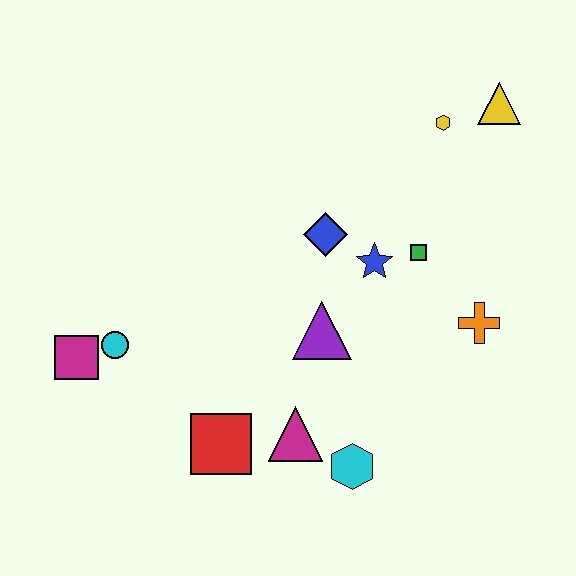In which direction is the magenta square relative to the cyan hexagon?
The magenta square is to the left of the cyan hexagon.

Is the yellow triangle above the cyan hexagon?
Yes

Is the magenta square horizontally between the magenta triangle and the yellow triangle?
No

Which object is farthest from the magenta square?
The yellow triangle is farthest from the magenta square.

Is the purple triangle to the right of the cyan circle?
Yes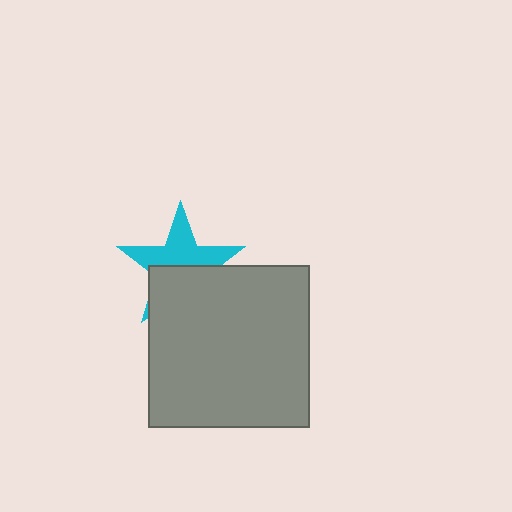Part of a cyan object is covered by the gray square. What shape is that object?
It is a star.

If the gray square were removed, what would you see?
You would see the complete cyan star.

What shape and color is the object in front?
The object in front is a gray square.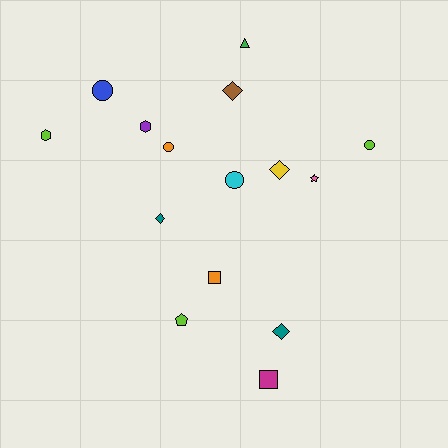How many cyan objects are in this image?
There is 1 cyan object.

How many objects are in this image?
There are 15 objects.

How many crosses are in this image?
There are no crosses.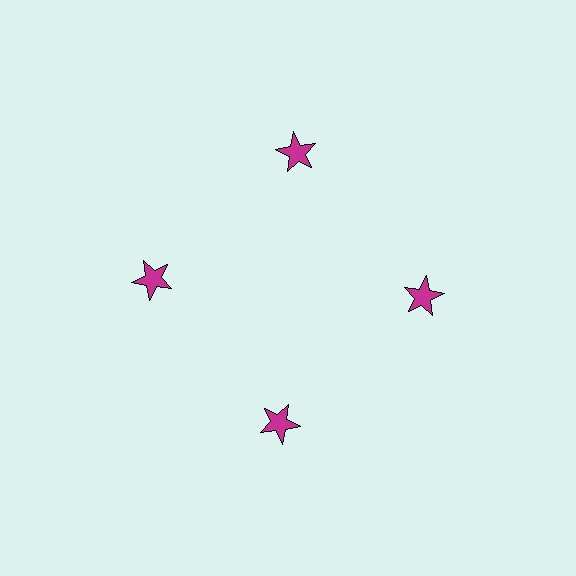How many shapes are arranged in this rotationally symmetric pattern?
There are 4 shapes, arranged in 4 groups of 1.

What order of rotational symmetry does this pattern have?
This pattern has 4-fold rotational symmetry.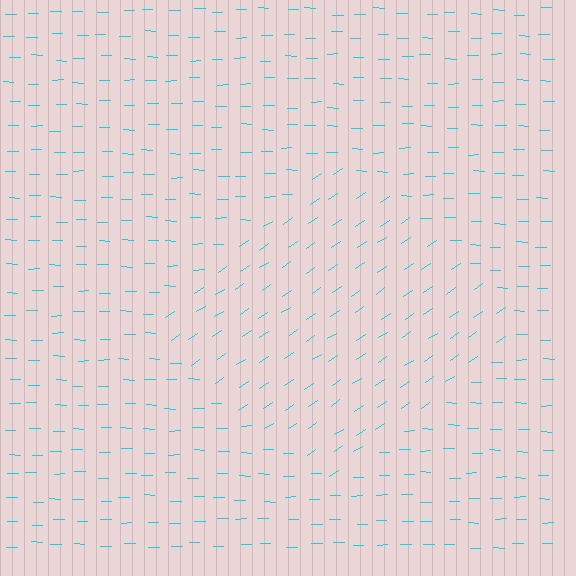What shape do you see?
I see a diamond.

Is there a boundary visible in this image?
Yes, there is a texture boundary formed by a change in line orientation.